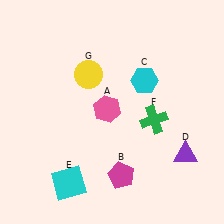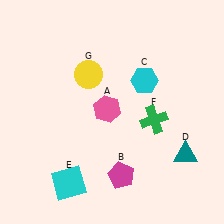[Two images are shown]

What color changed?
The triangle (D) changed from purple in Image 1 to teal in Image 2.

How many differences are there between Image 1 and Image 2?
There is 1 difference between the two images.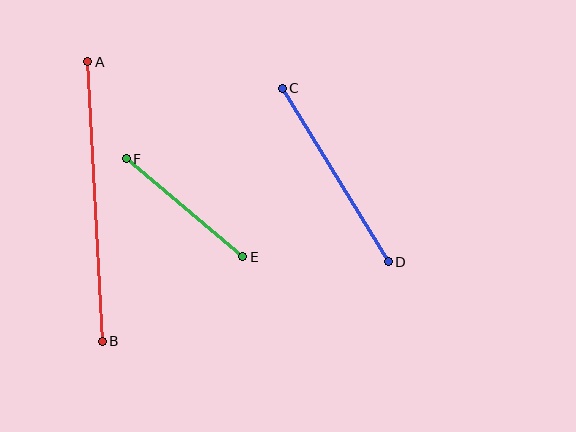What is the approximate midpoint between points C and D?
The midpoint is at approximately (335, 175) pixels.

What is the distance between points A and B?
The distance is approximately 280 pixels.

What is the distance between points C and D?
The distance is approximately 203 pixels.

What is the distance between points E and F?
The distance is approximately 152 pixels.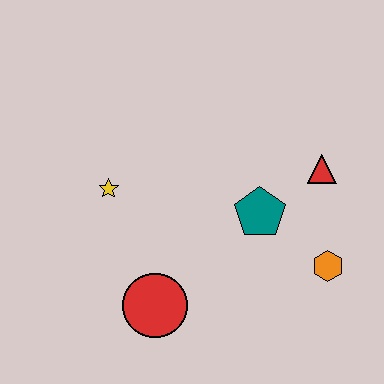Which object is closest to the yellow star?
The red circle is closest to the yellow star.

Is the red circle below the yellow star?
Yes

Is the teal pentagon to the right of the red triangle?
No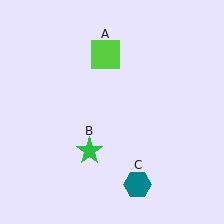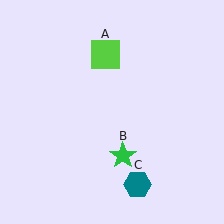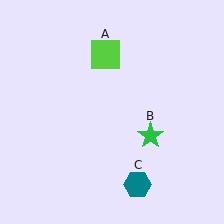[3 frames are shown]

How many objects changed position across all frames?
1 object changed position: green star (object B).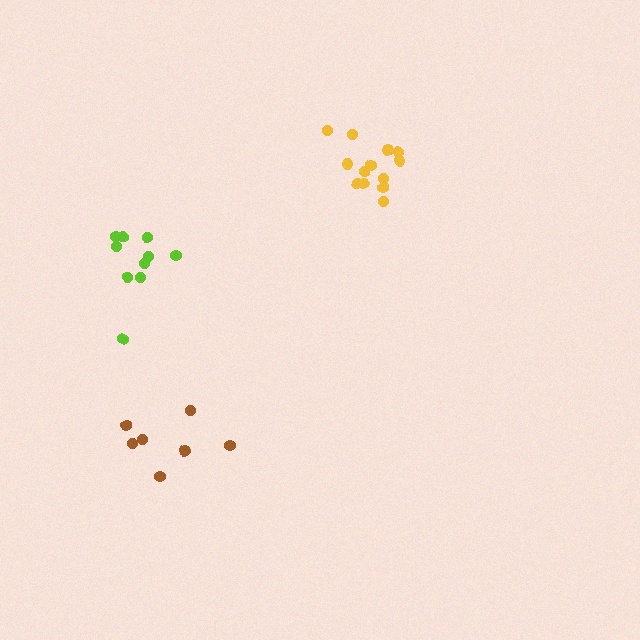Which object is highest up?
The yellow cluster is topmost.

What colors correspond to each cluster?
The clusters are colored: lime, brown, yellow.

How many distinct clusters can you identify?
There are 3 distinct clusters.